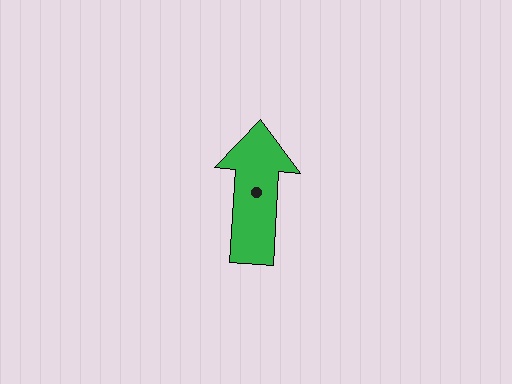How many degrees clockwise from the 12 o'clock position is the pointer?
Approximately 4 degrees.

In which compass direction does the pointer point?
North.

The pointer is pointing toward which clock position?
Roughly 12 o'clock.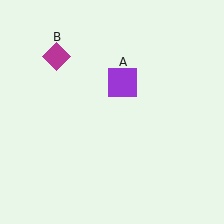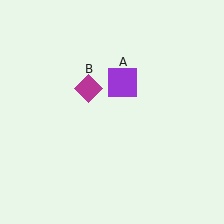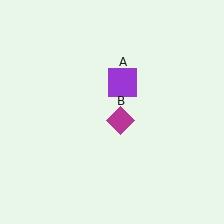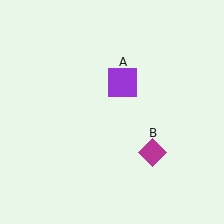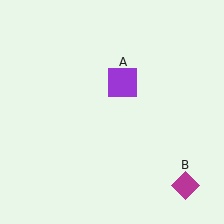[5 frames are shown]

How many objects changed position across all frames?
1 object changed position: magenta diamond (object B).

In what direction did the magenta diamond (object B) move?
The magenta diamond (object B) moved down and to the right.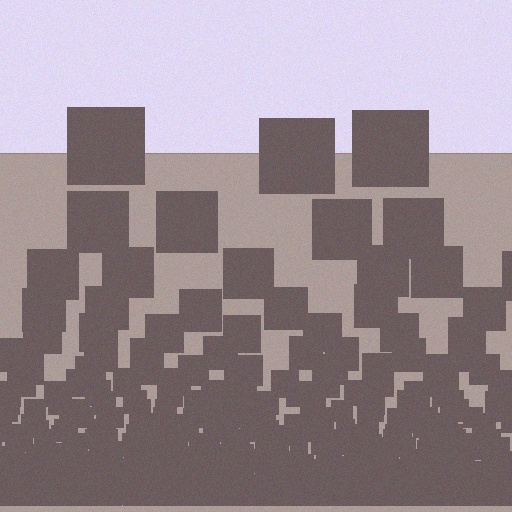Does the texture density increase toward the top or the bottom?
Density increases toward the bottom.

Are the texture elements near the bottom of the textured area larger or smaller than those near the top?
Smaller. The gradient is inverted — elements near the bottom are smaller and denser.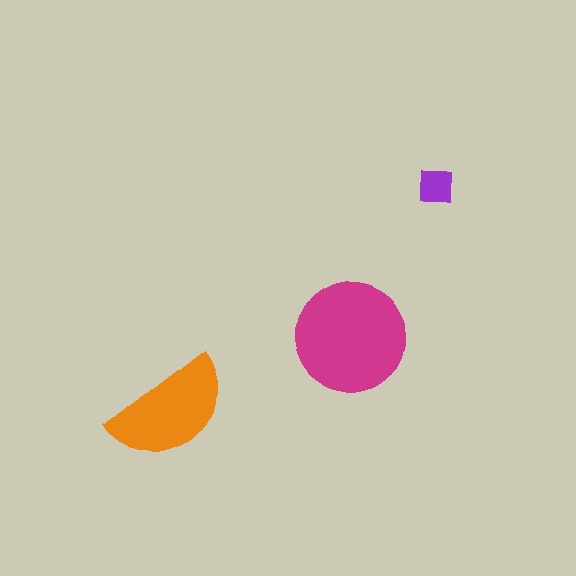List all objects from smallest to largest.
The purple square, the orange semicircle, the magenta circle.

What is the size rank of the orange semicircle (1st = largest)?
2nd.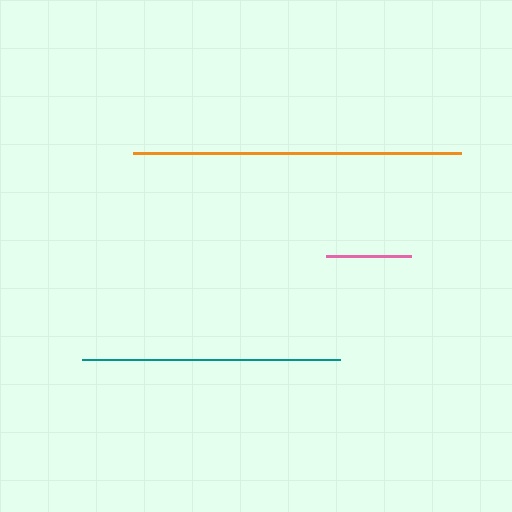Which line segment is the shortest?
The pink line is the shortest at approximately 85 pixels.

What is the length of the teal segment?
The teal segment is approximately 258 pixels long.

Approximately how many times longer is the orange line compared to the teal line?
The orange line is approximately 1.3 times the length of the teal line.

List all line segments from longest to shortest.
From longest to shortest: orange, teal, pink.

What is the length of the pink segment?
The pink segment is approximately 85 pixels long.